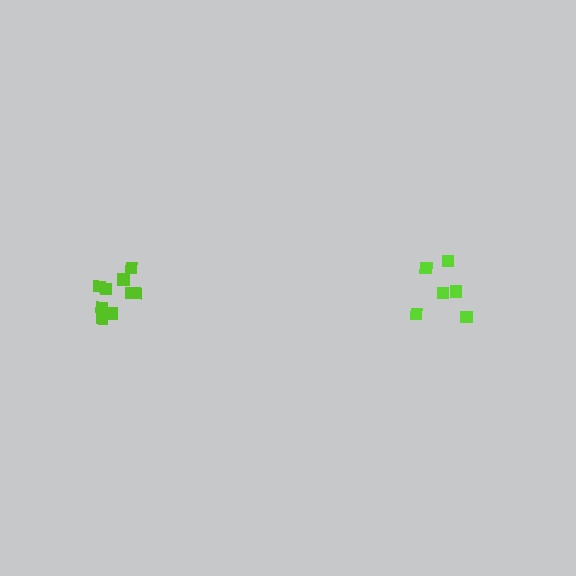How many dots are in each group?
Group 1: 6 dots, Group 2: 10 dots (16 total).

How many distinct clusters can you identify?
There are 2 distinct clusters.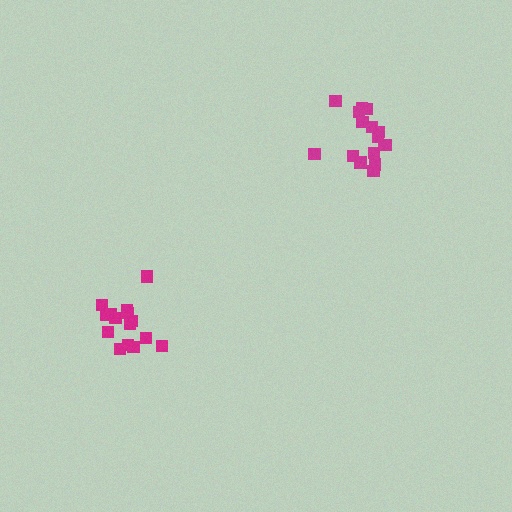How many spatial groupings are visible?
There are 2 spatial groupings.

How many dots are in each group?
Group 1: 16 dots, Group 2: 15 dots (31 total).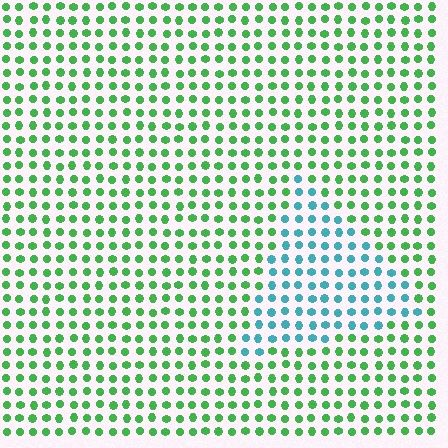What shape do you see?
I see a triangle.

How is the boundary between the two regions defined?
The boundary is defined purely by a slight shift in hue (about 59 degrees). Spacing, size, and orientation are identical on both sides.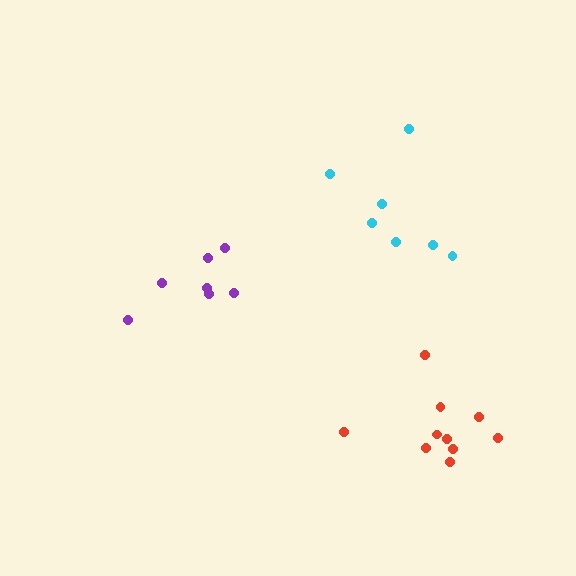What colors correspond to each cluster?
The clusters are colored: purple, cyan, red.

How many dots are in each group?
Group 1: 7 dots, Group 2: 7 dots, Group 3: 10 dots (24 total).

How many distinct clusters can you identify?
There are 3 distinct clusters.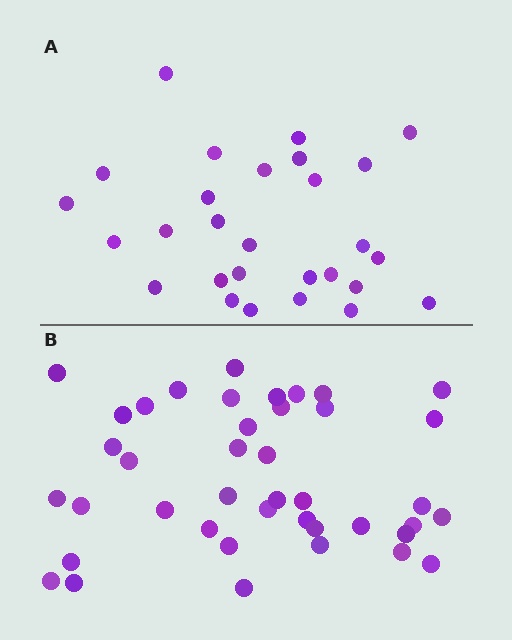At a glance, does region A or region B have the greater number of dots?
Region B (the bottom region) has more dots.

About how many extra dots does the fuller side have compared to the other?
Region B has approximately 15 more dots than region A.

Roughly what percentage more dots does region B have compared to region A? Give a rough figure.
About 45% more.